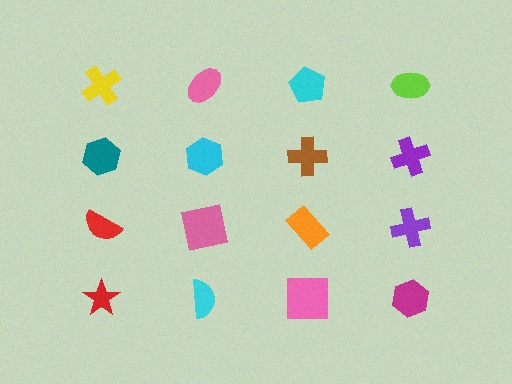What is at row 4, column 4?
A magenta hexagon.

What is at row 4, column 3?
A pink square.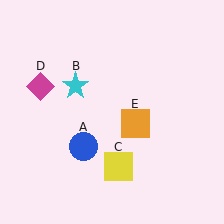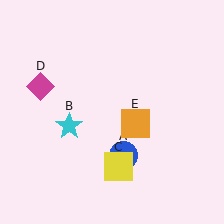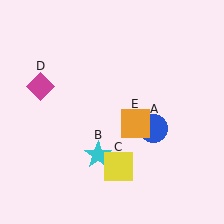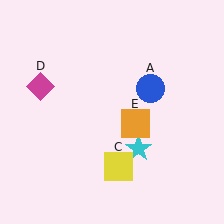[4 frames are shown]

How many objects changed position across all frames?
2 objects changed position: blue circle (object A), cyan star (object B).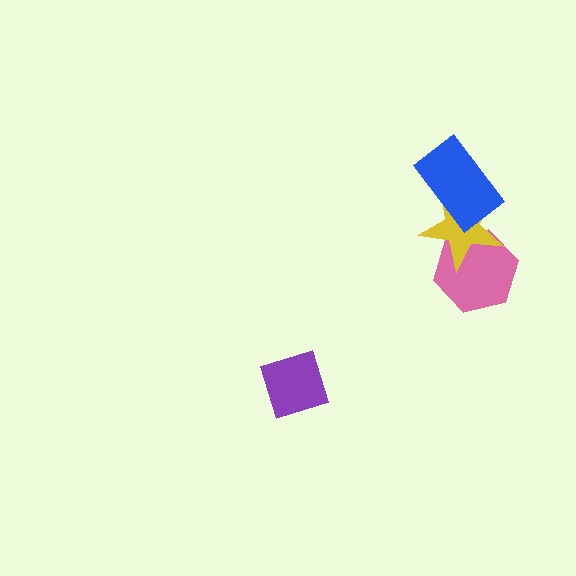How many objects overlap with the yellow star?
2 objects overlap with the yellow star.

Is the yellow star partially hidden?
Yes, it is partially covered by another shape.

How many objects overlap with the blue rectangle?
1 object overlaps with the blue rectangle.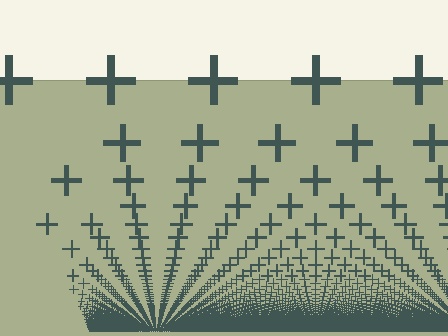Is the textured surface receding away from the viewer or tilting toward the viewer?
The surface appears to tilt toward the viewer. Texture elements get larger and sparser toward the top.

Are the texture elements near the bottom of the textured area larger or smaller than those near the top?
Smaller. The gradient is inverted — elements near the bottom are smaller and denser.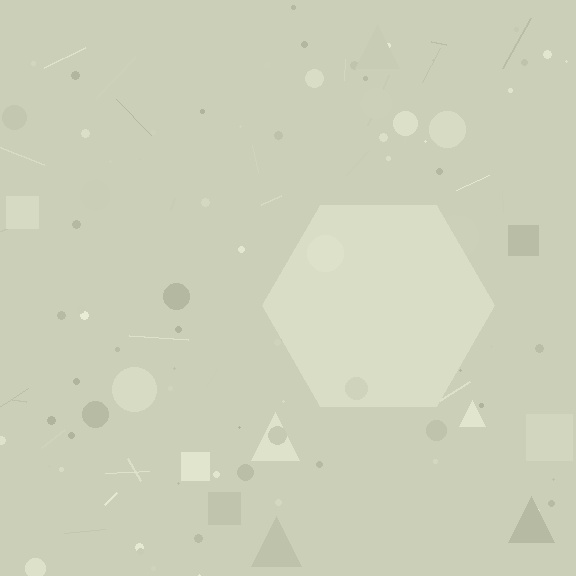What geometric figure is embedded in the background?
A hexagon is embedded in the background.